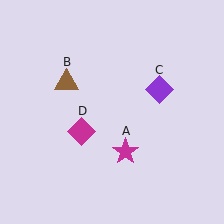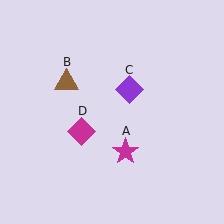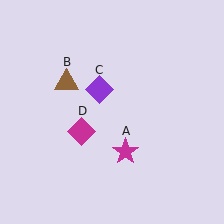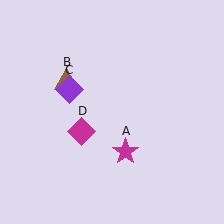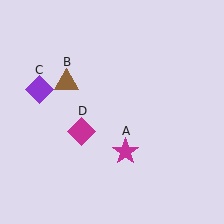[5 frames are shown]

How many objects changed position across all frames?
1 object changed position: purple diamond (object C).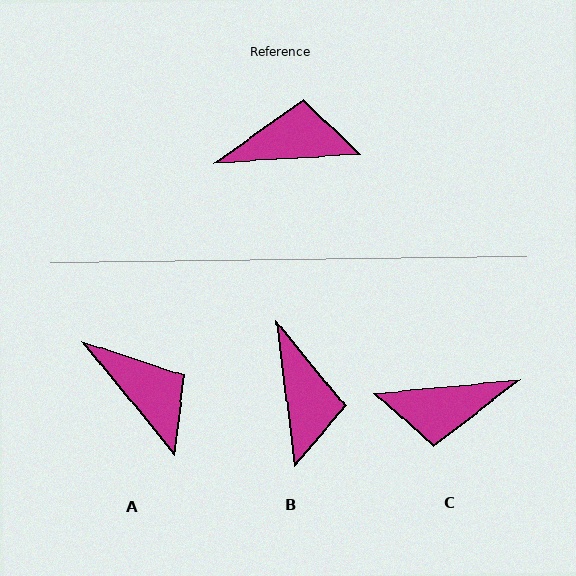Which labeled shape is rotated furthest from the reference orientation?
C, about 178 degrees away.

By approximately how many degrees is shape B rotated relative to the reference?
Approximately 86 degrees clockwise.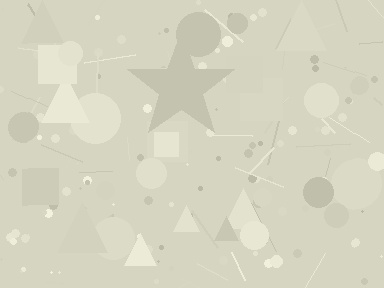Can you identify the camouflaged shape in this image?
The camouflaged shape is a star.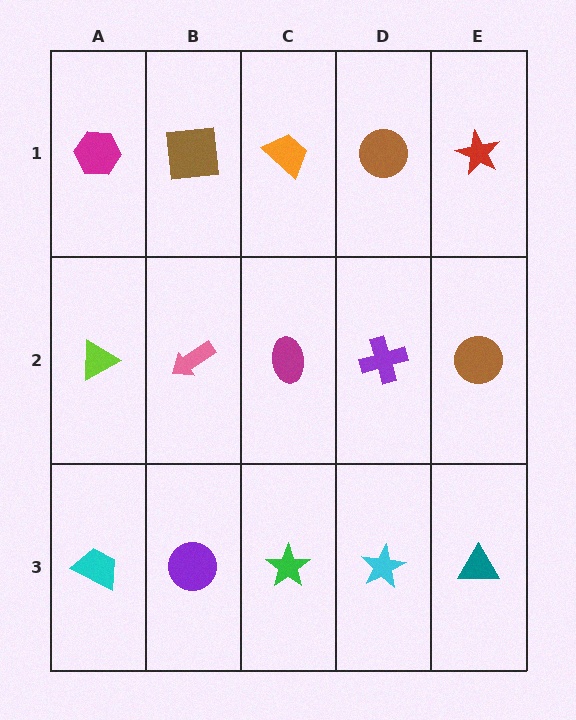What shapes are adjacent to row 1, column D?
A purple cross (row 2, column D), an orange trapezoid (row 1, column C), a red star (row 1, column E).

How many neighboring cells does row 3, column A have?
2.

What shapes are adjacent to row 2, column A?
A magenta hexagon (row 1, column A), a cyan trapezoid (row 3, column A), a pink arrow (row 2, column B).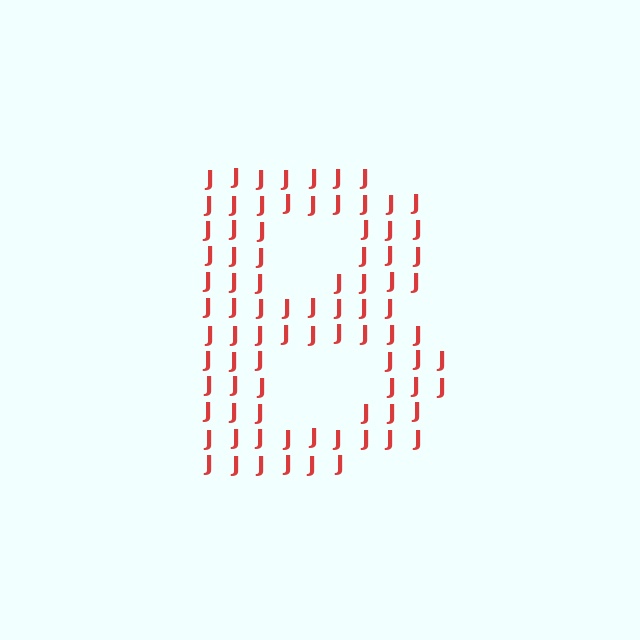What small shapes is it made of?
It is made of small letter J's.